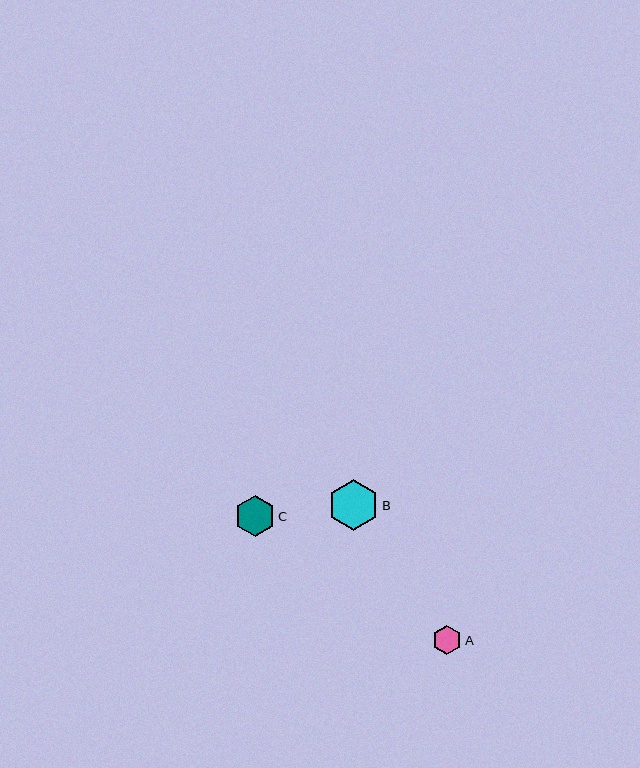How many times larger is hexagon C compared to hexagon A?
Hexagon C is approximately 1.4 times the size of hexagon A.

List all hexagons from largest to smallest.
From largest to smallest: B, C, A.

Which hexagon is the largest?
Hexagon B is the largest with a size of approximately 50 pixels.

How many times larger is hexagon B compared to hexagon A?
Hexagon B is approximately 1.7 times the size of hexagon A.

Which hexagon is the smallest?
Hexagon A is the smallest with a size of approximately 30 pixels.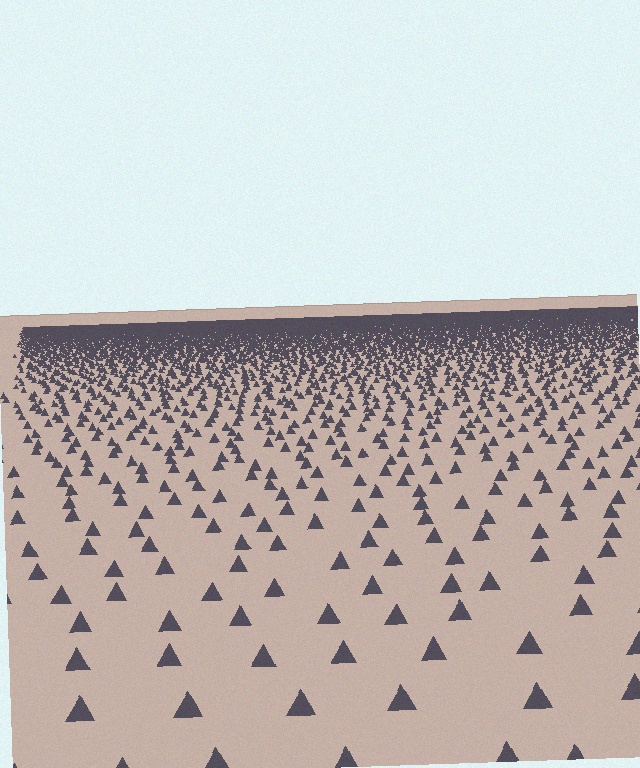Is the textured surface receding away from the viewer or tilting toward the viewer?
The surface is receding away from the viewer. Texture elements get smaller and denser toward the top.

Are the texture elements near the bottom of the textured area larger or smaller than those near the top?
Larger. Near the bottom, elements are closer to the viewer and appear at a bigger on-screen size.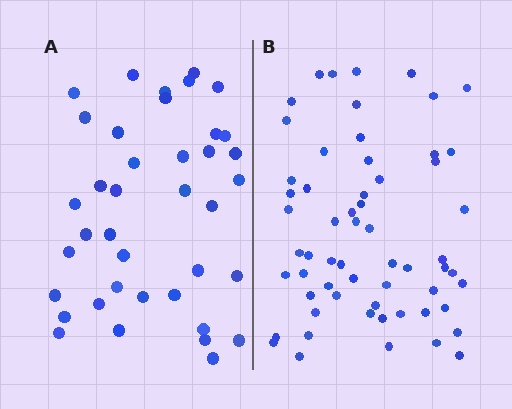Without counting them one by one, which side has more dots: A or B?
Region B (the right region) has more dots.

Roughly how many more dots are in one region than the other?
Region B has approximately 20 more dots than region A.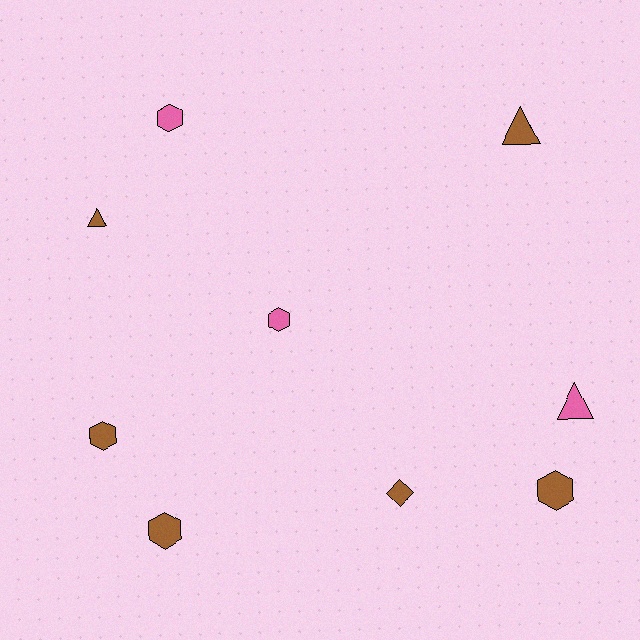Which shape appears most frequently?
Hexagon, with 5 objects.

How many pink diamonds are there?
There are no pink diamonds.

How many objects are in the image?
There are 9 objects.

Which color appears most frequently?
Brown, with 6 objects.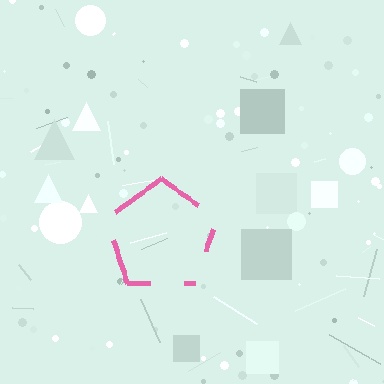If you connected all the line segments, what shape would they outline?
They would outline a pentagon.